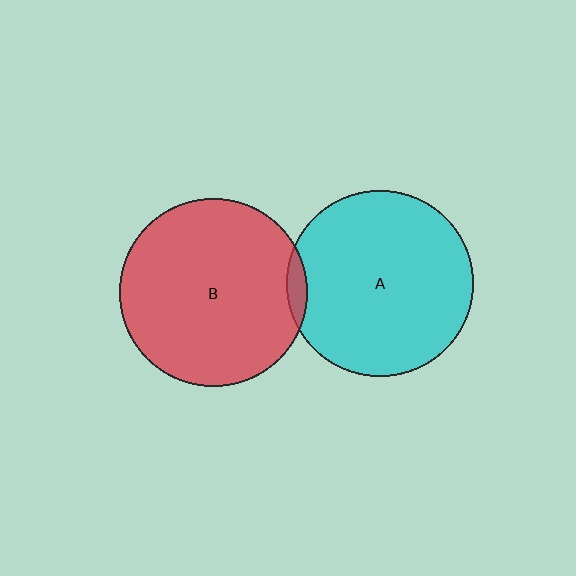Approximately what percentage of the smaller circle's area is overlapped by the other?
Approximately 5%.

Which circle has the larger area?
Circle B (red).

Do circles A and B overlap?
Yes.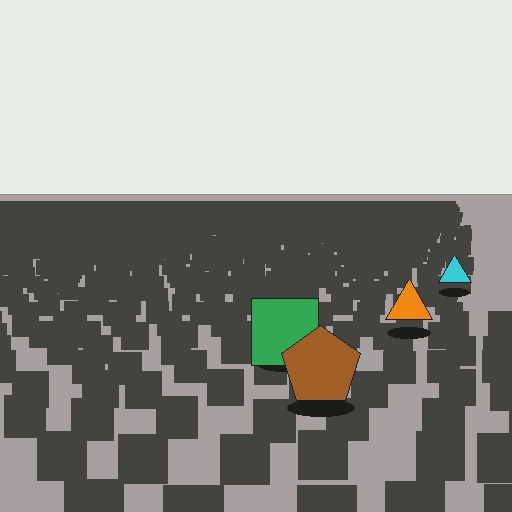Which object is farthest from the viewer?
The cyan triangle is farthest from the viewer. It appears smaller and the ground texture around it is denser.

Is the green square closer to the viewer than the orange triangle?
Yes. The green square is closer — you can tell from the texture gradient: the ground texture is coarser near it.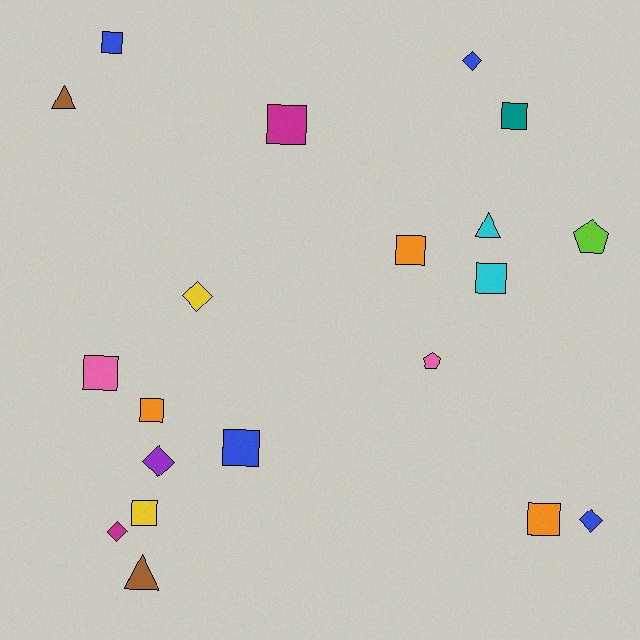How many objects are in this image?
There are 20 objects.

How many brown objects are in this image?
There are 2 brown objects.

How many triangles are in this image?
There are 3 triangles.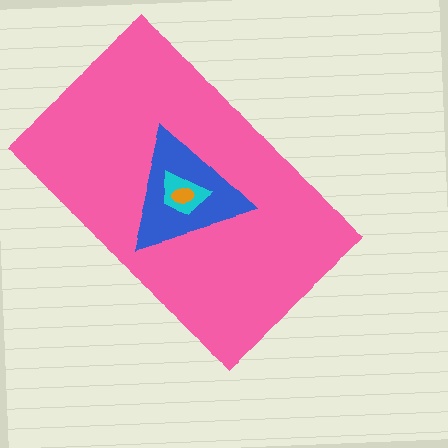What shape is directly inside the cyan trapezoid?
The orange ellipse.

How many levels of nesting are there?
4.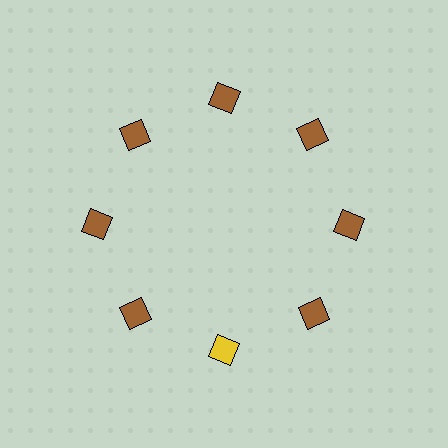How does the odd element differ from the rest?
It has a different color: yellow instead of brown.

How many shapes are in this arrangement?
There are 8 shapes arranged in a ring pattern.